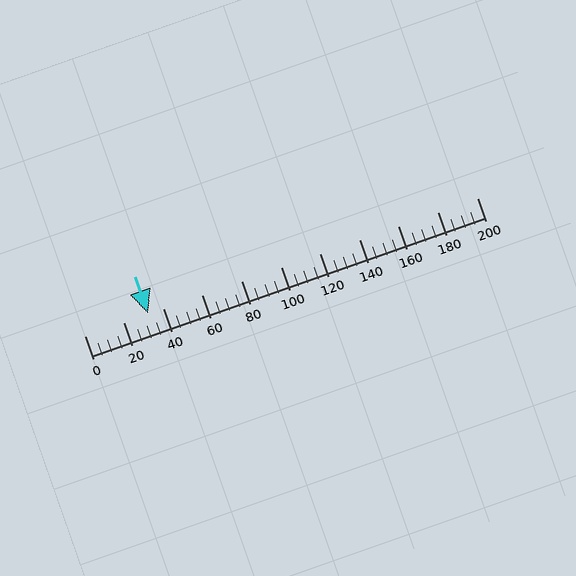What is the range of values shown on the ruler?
The ruler shows values from 0 to 200.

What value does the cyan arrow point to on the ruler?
The cyan arrow points to approximately 32.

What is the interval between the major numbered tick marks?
The major tick marks are spaced 20 units apart.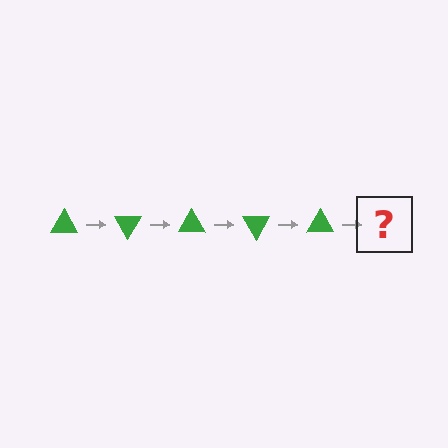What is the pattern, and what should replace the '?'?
The pattern is that the triangle rotates 60 degrees each step. The '?' should be a green triangle rotated 300 degrees.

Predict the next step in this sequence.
The next step is a green triangle rotated 300 degrees.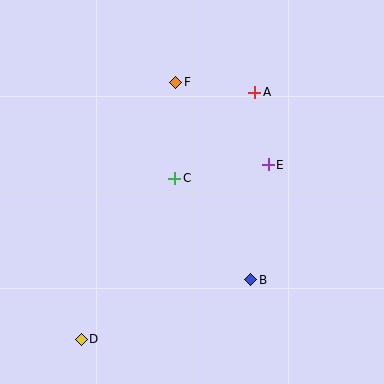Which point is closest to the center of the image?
Point C at (175, 178) is closest to the center.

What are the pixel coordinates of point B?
Point B is at (251, 280).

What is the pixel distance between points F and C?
The distance between F and C is 96 pixels.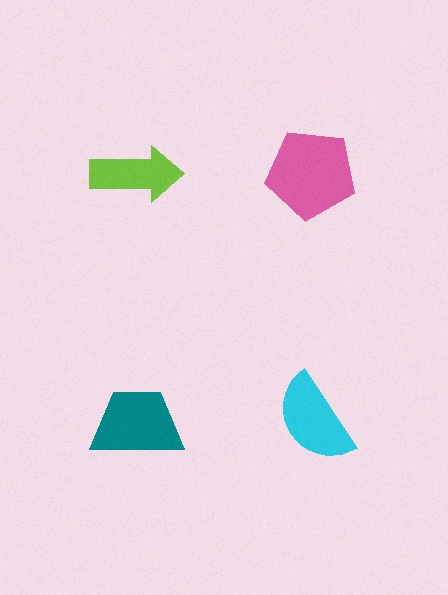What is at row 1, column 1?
A lime arrow.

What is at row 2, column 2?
A cyan semicircle.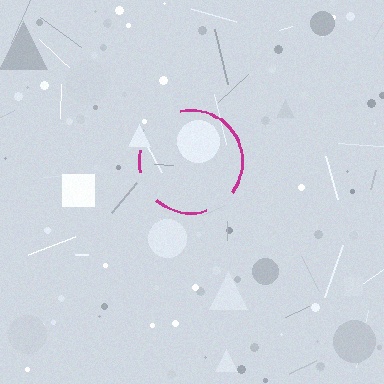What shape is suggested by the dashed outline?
The dashed outline suggests a circle.